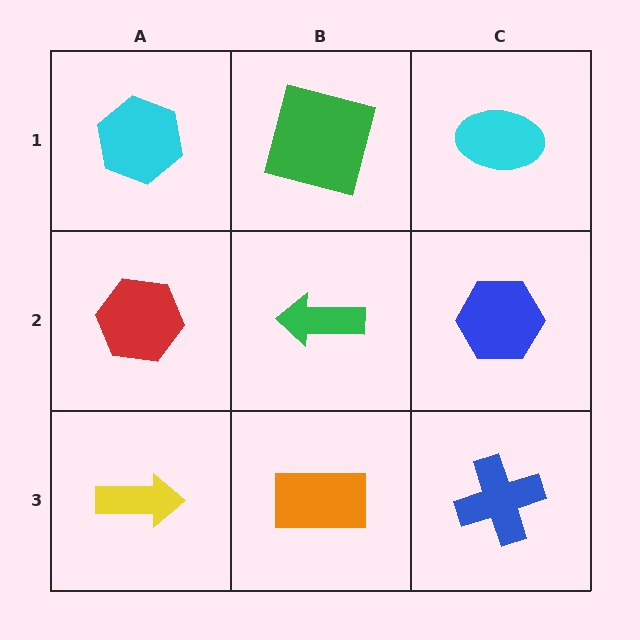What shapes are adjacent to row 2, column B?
A green square (row 1, column B), an orange rectangle (row 3, column B), a red hexagon (row 2, column A), a blue hexagon (row 2, column C).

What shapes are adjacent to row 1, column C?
A blue hexagon (row 2, column C), a green square (row 1, column B).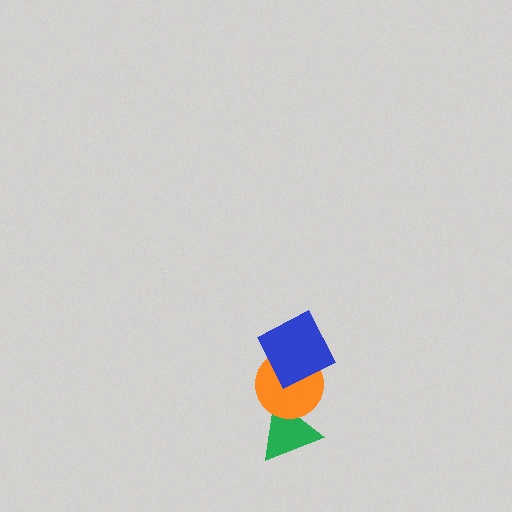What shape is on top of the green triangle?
The orange circle is on top of the green triangle.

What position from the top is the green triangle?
The green triangle is 3rd from the top.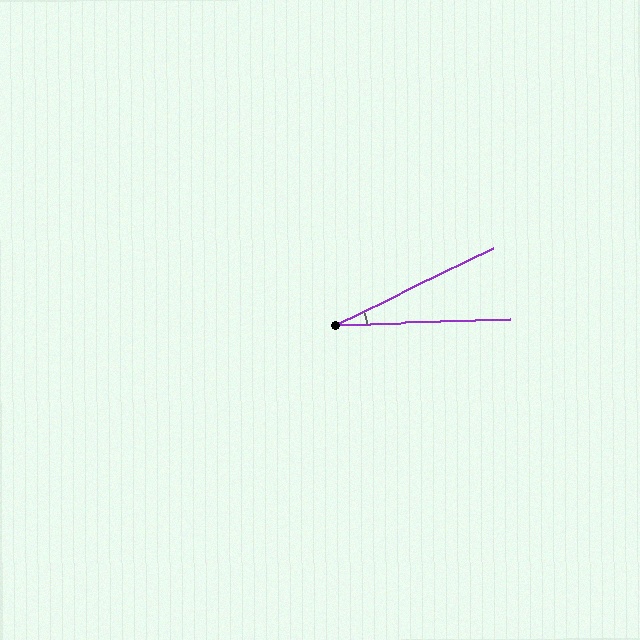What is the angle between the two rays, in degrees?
Approximately 24 degrees.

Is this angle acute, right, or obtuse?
It is acute.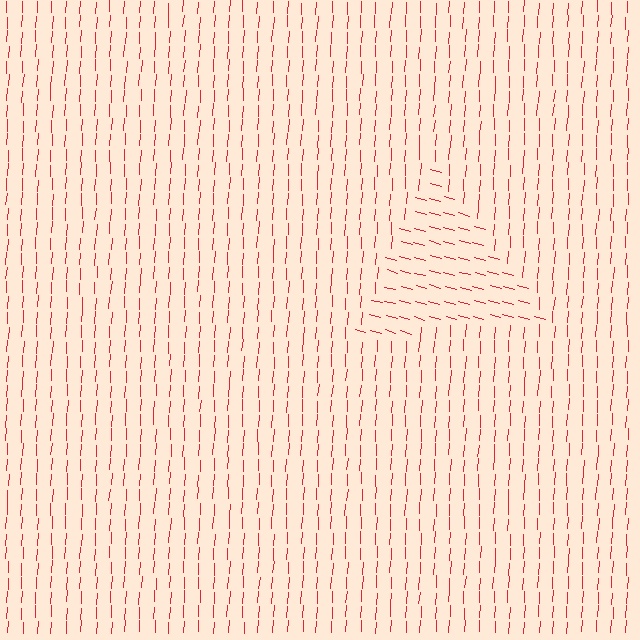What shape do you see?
I see a triangle.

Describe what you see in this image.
The image is filled with small red line segments. A triangle region in the image has lines oriented differently from the surrounding lines, creating a visible texture boundary.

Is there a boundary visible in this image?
Yes, there is a texture boundary formed by a change in line orientation.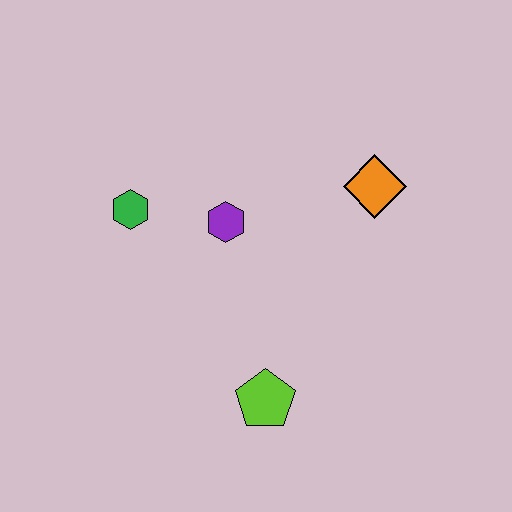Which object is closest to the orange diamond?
The purple hexagon is closest to the orange diamond.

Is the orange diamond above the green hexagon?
Yes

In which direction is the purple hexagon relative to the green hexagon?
The purple hexagon is to the right of the green hexagon.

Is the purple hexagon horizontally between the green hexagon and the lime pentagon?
Yes